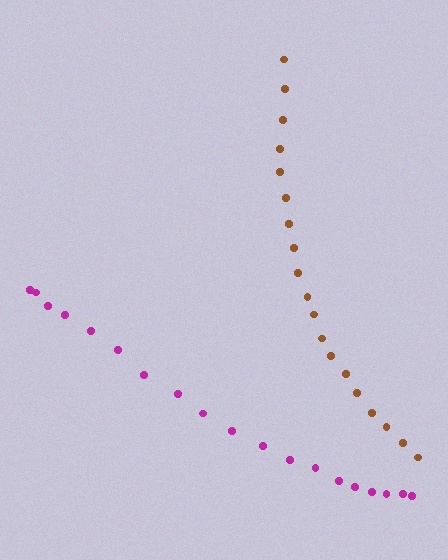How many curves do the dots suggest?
There are 2 distinct paths.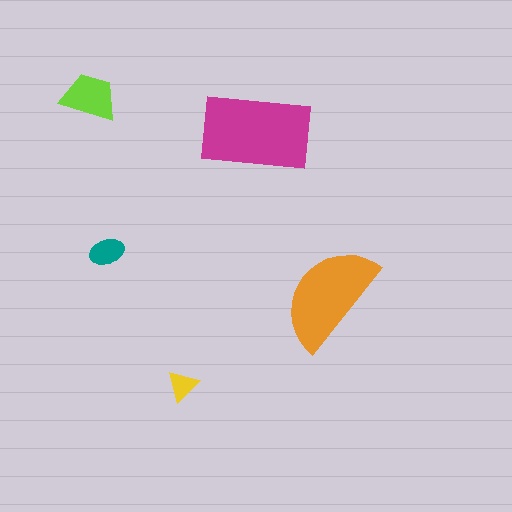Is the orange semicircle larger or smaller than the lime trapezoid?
Larger.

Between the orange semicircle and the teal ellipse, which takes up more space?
The orange semicircle.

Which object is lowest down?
The yellow triangle is bottommost.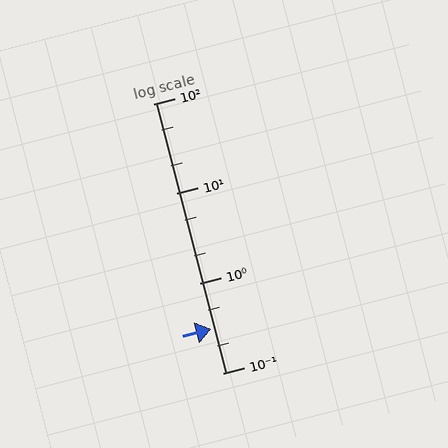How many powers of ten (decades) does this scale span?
The scale spans 3 decades, from 0.1 to 100.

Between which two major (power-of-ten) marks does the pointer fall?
The pointer is between 0.1 and 1.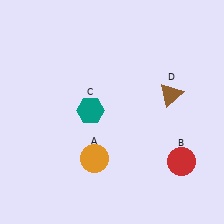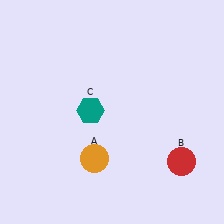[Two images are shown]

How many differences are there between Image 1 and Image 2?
There is 1 difference between the two images.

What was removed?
The brown triangle (D) was removed in Image 2.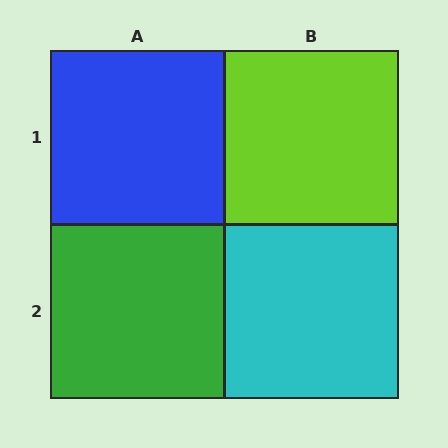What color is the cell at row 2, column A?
Green.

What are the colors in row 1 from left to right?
Blue, lime.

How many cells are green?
1 cell is green.